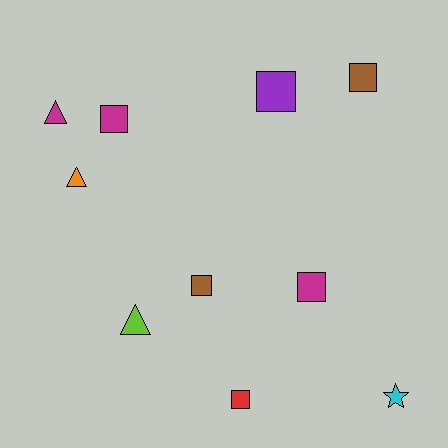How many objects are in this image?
There are 10 objects.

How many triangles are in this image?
There are 3 triangles.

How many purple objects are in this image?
There is 1 purple object.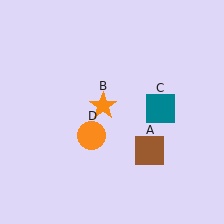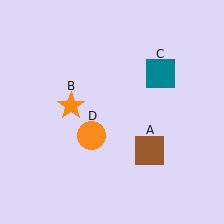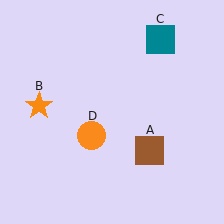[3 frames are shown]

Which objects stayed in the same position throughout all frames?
Brown square (object A) and orange circle (object D) remained stationary.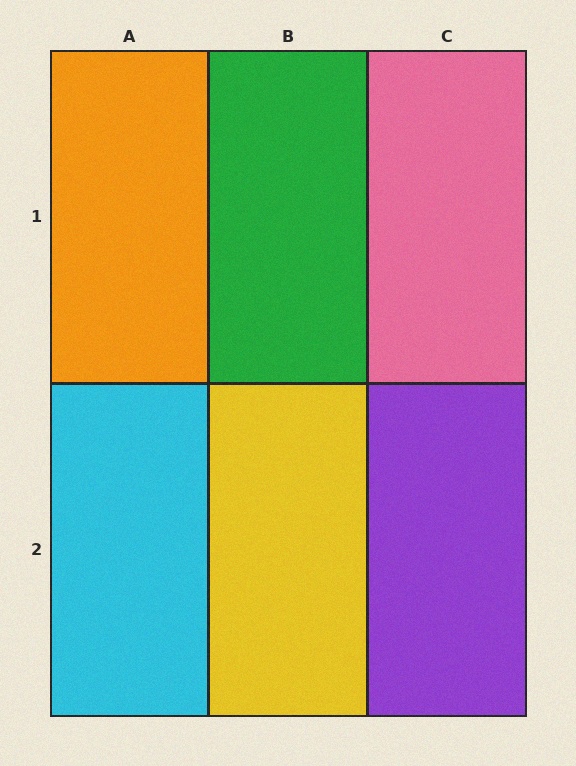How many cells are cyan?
1 cell is cyan.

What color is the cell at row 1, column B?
Green.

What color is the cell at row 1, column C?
Pink.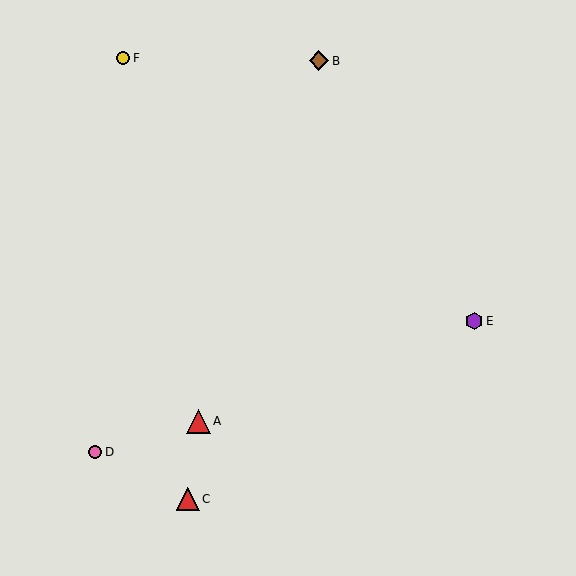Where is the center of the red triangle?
The center of the red triangle is at (188, 499).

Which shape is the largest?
The red triangle (labeled A) is the largest.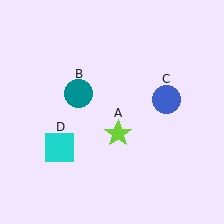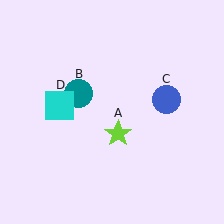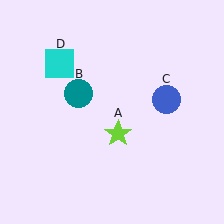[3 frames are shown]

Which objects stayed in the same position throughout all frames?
Lime star (object A) and teal circle (object B) and blue circle (object C) remained stationary.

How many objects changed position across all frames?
1 object changed position: cyan square (object D).